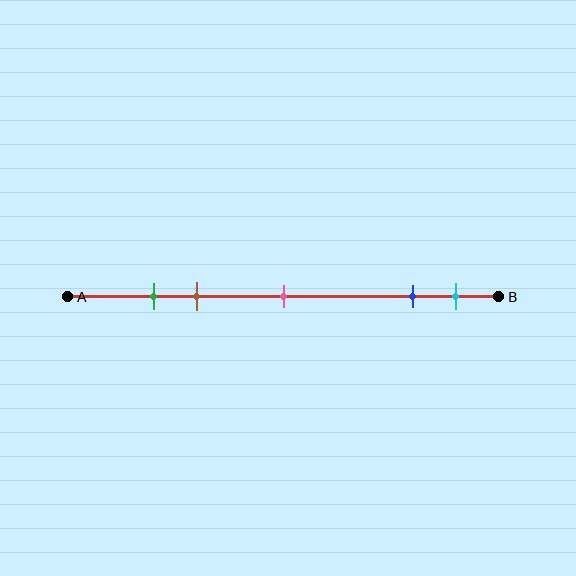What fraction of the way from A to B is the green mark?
The green mark is approximately 20% (0.2) of the way from A to B.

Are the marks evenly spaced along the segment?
No, the marks are not evenly spaced.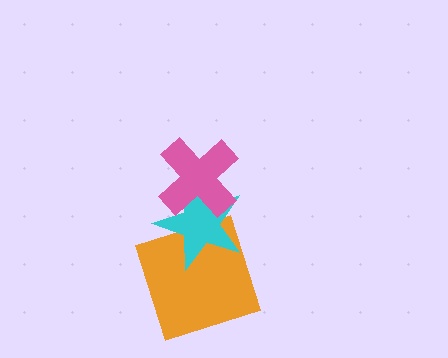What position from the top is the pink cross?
The pink cross is 1st from the top.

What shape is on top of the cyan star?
The pink cross is on top of the cyan star.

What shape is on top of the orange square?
The cyan star is on top of the orange square.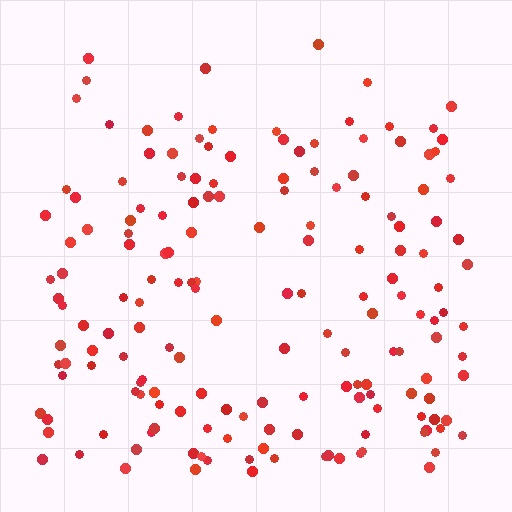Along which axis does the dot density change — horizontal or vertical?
Vertical.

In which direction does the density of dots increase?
From top to bottom, with the bottom side densest.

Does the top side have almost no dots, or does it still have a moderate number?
Still a moderate number, just noticeably fewer than the bottom.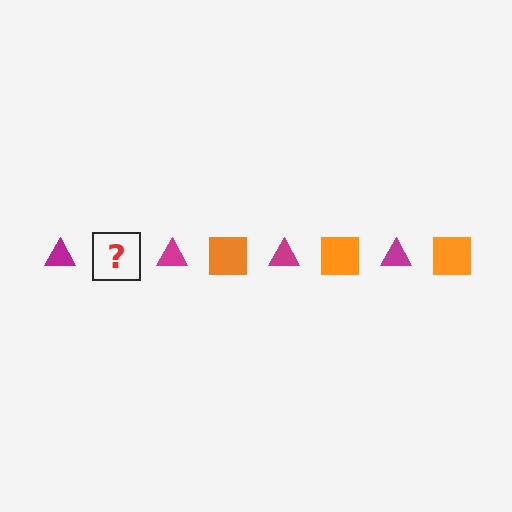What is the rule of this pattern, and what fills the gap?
The rule is that the pattern alternates between magenta triangle and orange square. The gap should be filled with an orange square.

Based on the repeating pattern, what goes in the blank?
The blank should be an orange square.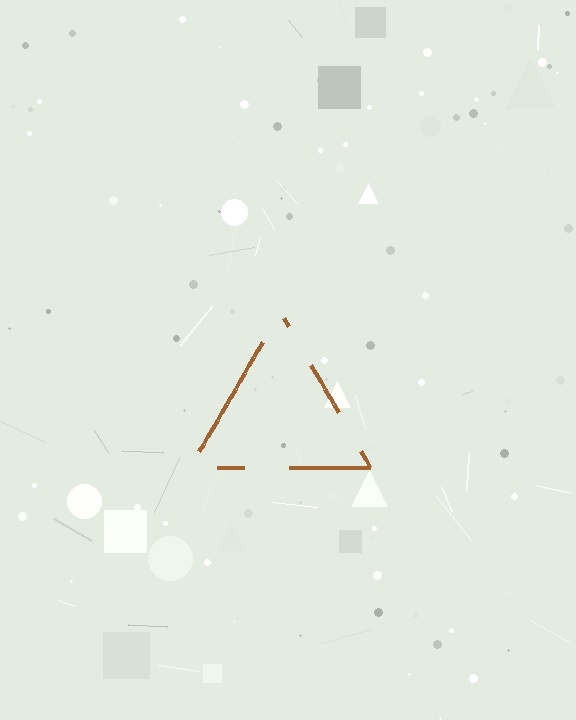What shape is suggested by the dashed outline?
The dashed outline suggests a triangle.